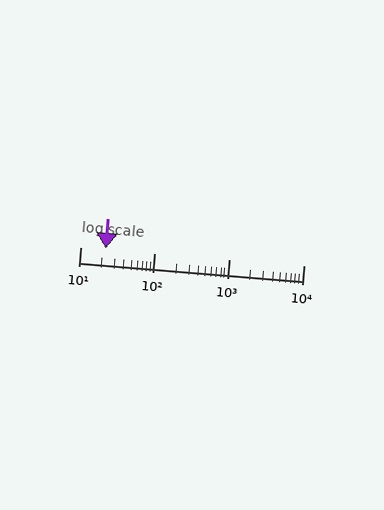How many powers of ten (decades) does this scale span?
The scale spans 3 decades, from 10 to 10000.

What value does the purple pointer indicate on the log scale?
The pointer indicates approximately 22.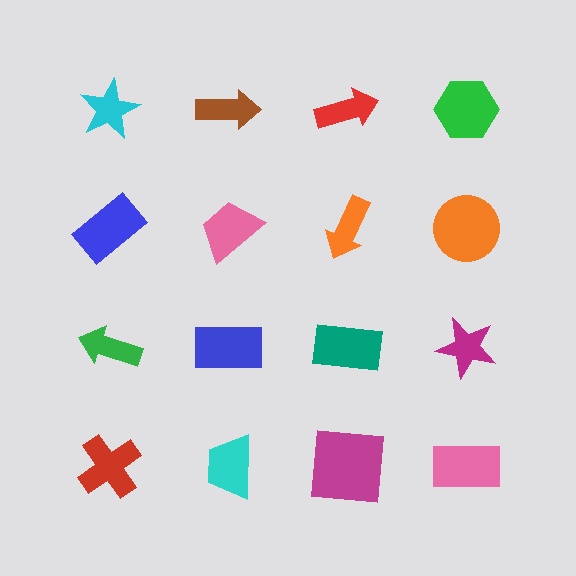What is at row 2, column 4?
An orange circle.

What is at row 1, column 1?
A cyan star.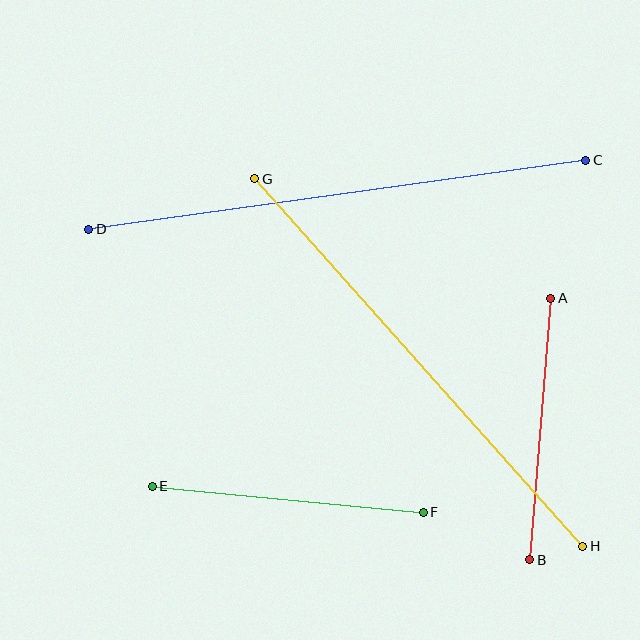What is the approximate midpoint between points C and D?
The midpoint is at approximately (337, 195) pixels.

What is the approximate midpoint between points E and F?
The midpoint is at approximately (288, 499) pixels.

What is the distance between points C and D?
The distance is approximately 502 pixels.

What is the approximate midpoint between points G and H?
The midpoint is at approximately (419, 362) pixels.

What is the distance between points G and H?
The distance is approximately 492 pixels.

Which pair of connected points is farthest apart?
Points C and D are farthest apart.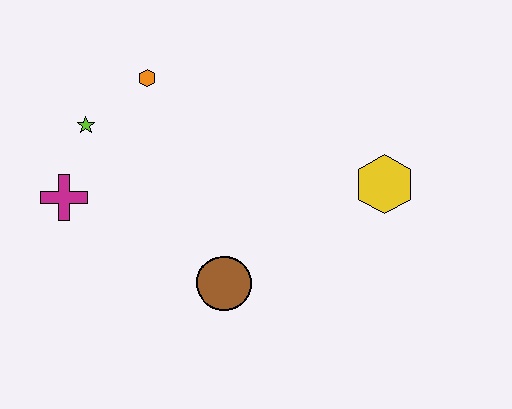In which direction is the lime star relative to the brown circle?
The lime star is above the brown circle.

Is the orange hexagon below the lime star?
No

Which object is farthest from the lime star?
The yellow hexagon is farthest from the lime star.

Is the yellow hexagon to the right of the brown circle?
Yes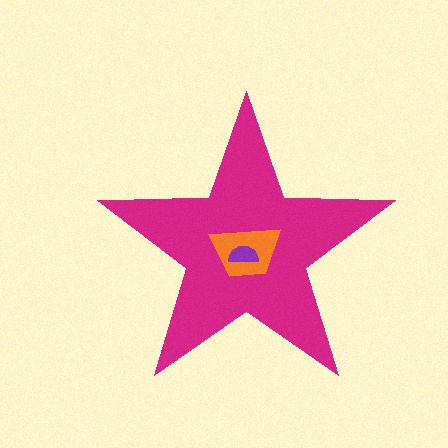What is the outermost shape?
The magenta star.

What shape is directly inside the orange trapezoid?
The purple semicircle.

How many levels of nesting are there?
3.